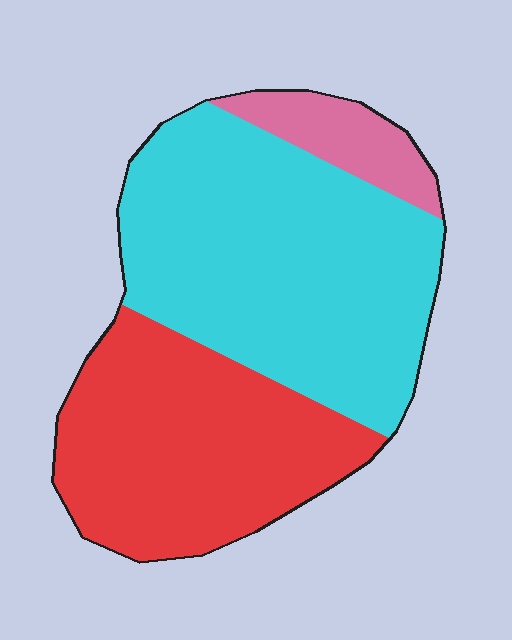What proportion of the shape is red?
Red covers around 40% of the shape.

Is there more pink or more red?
Red.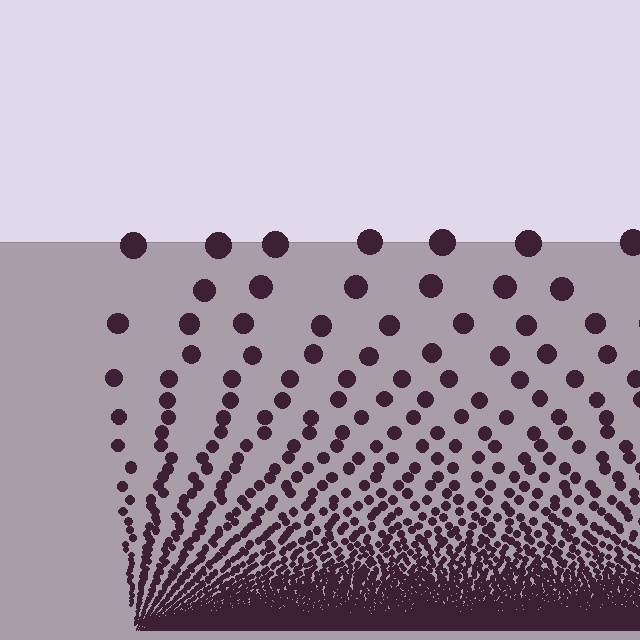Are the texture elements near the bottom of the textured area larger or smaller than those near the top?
Smaller. The gradient is inverted — elements near the bottom are smaller and denser.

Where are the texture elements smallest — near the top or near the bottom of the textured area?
Near the bottom.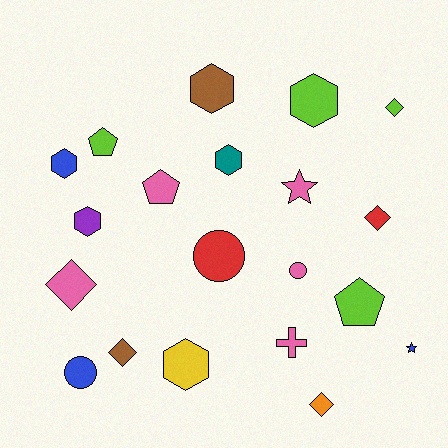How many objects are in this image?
There are 20 objects.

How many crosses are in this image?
There is 1 cross.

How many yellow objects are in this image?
There is 1 yellow object.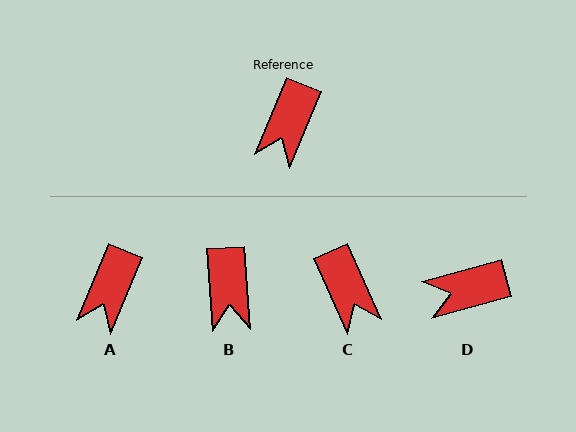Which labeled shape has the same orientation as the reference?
A.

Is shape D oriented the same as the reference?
No, it is off by about 52 degrees.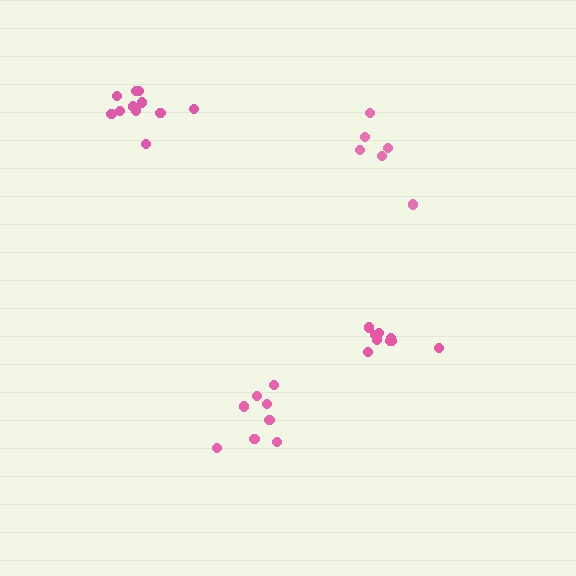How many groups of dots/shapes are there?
There are 4 groups.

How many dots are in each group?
Group 1: 11 dots, Group 2: 9 dots, Group 3: 8 dots, Group 4: 6 dots (34 total).